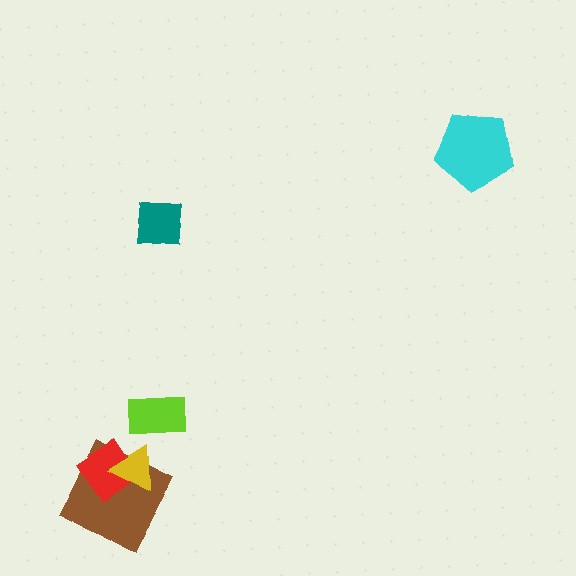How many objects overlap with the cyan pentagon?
0 objects overlap with the cyan pentagon.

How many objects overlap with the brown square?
2 objects overlap with the brown square.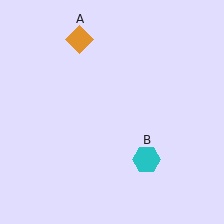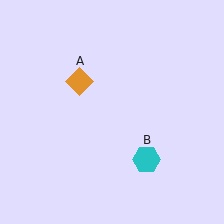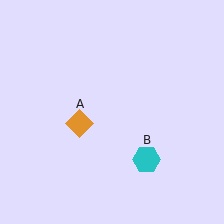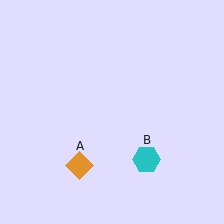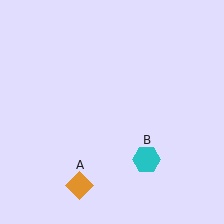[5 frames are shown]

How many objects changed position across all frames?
1 object changed position: orange diamond (object A).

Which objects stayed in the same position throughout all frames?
Cyan hexagon (object B) remained stationary.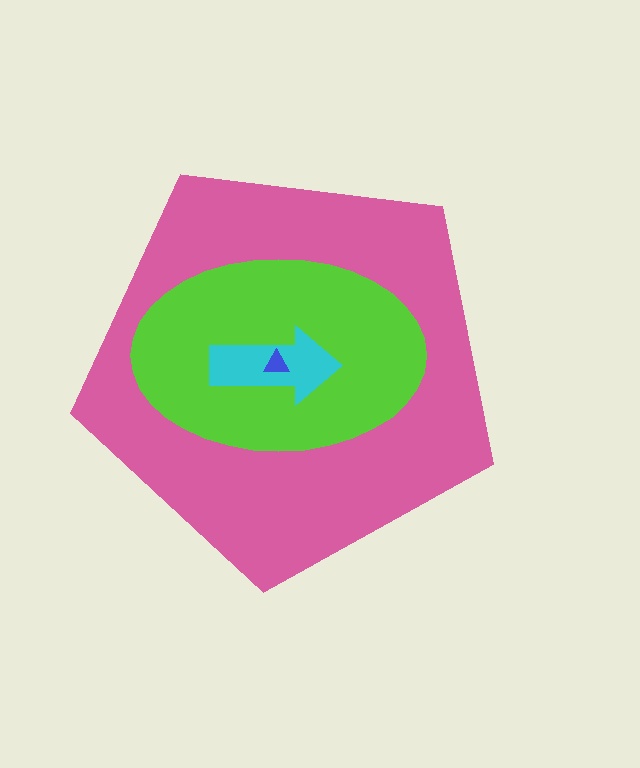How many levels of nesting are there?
4.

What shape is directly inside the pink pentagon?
The lime ellipse.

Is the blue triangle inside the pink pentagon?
Yes.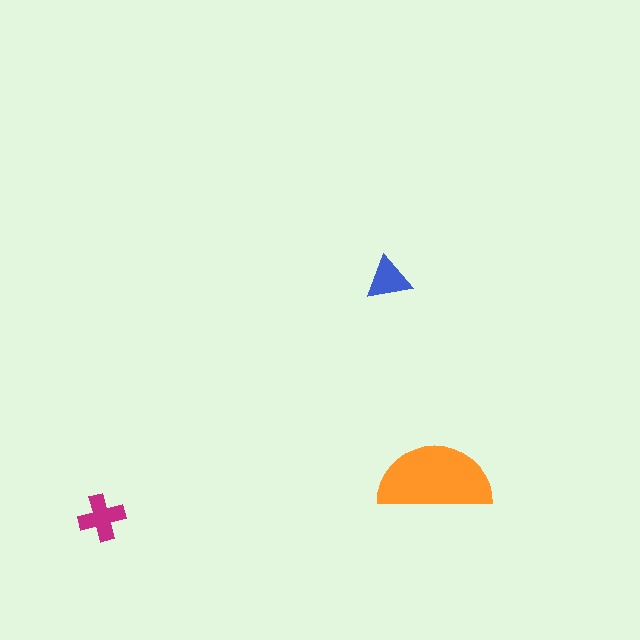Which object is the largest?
The orange semicircle.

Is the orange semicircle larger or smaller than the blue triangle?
Larger.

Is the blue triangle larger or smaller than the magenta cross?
Smaller.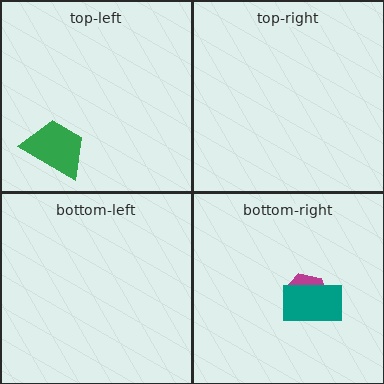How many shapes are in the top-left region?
1.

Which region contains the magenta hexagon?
The bottom-right region.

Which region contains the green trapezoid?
The top-left region.